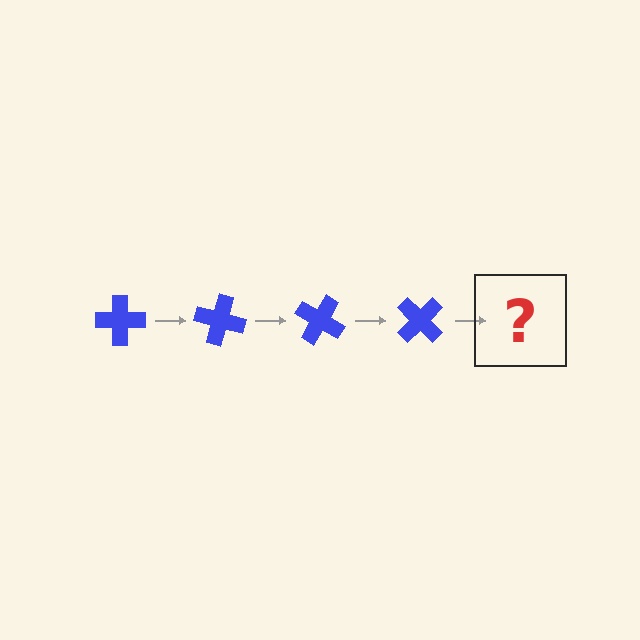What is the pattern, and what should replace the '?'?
The pattern is that the cross rotates 15 degrees each step. The '?' should be a blue cross rotated 60 degrees.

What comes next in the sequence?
The next element should be a blue cross rotated 60 degrees.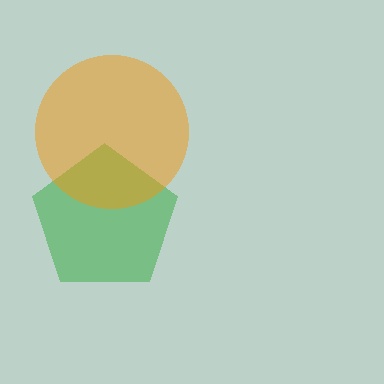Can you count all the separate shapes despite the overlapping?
Yes, there are 2 separate shapes.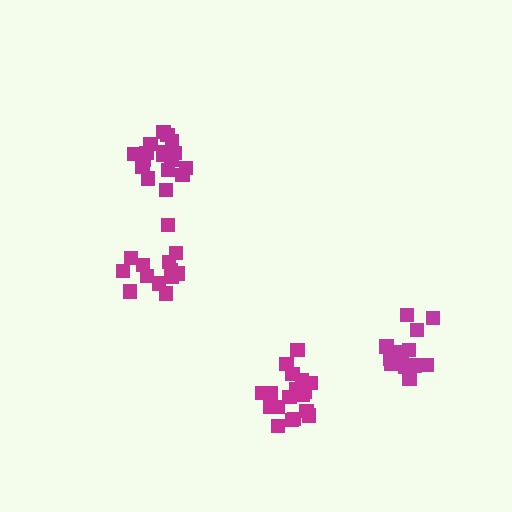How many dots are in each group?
Group 1: 19 dots, Group 2: 13 dots, Group 3: 13 dots, Group 4: 18 dots (63 total).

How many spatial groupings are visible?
There are 4 spatial groupings.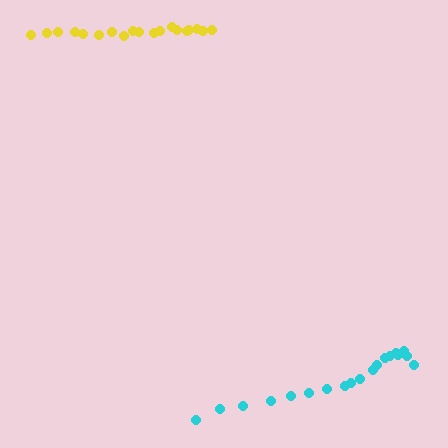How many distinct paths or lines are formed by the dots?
There are 2 distinct paths.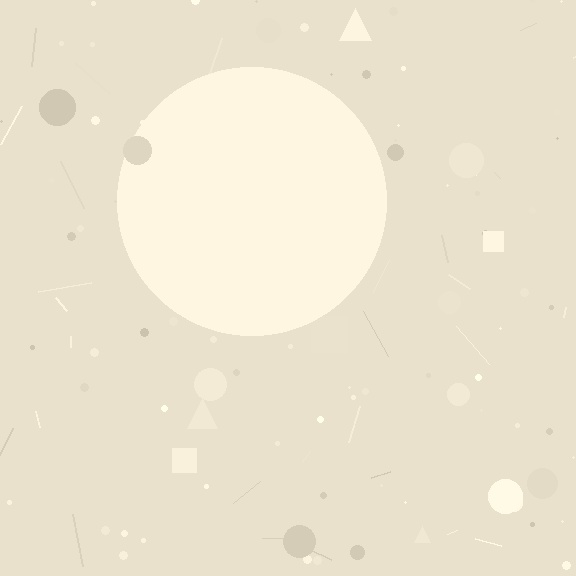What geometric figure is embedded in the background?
A circle is embedded in the background.